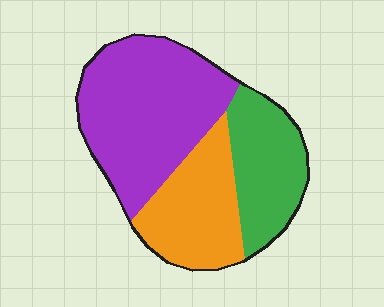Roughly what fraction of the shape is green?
Green covers 25% of the shape.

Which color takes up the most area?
Purple, at roughly 50%.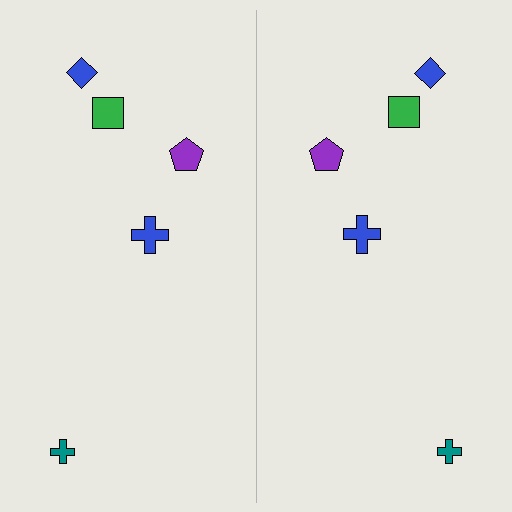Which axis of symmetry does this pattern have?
The pattern has a vertical axis of symmetry running through the center of the image.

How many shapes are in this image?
There are 10 shapes in this image.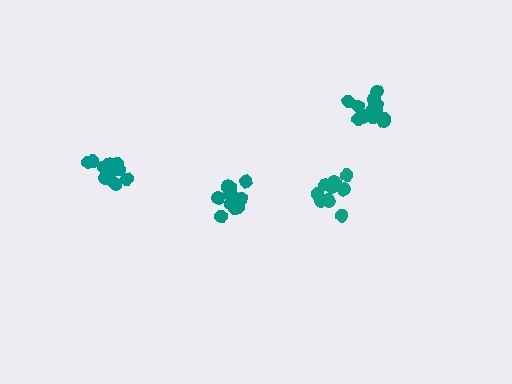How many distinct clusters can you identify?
There are 4 distinct clusters.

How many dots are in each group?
Group 1: 12 dots, Group 2: 10 dots, Group 3: 12 dots, Group 4: 15 dots (49 total).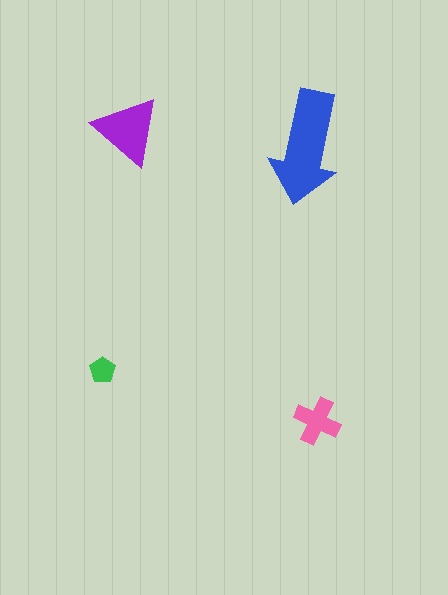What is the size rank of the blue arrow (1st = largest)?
1st.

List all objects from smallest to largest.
The green pentagon, the pink cross, the purple triangle, the blue arrow.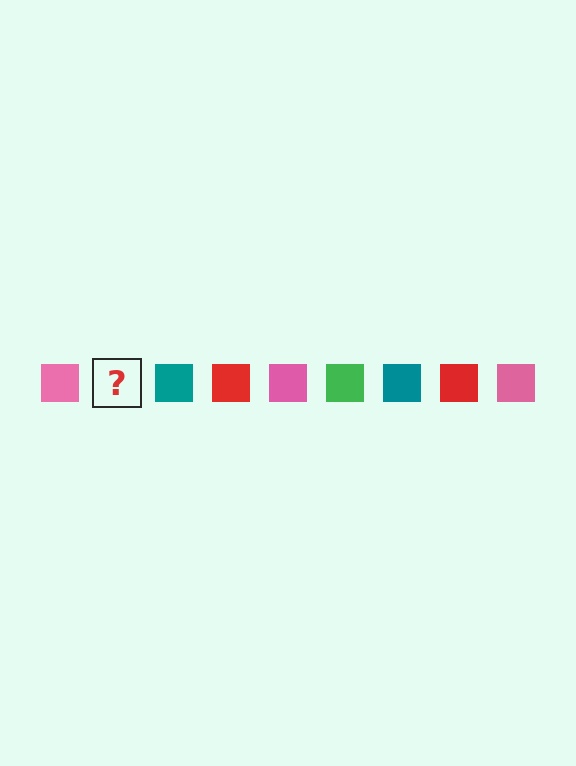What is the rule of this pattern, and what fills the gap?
The rule is that the pattern cycles through pink, green, teal, red squares. The gap should be filled with a green square.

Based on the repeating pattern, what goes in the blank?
The blank should be a green square.